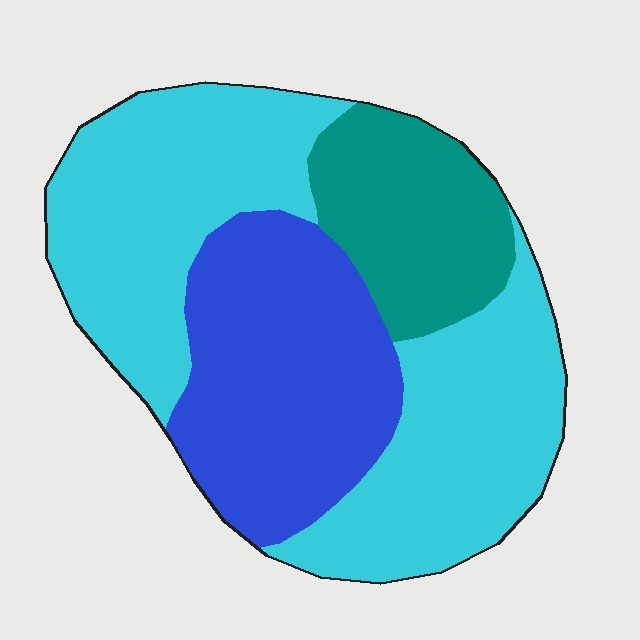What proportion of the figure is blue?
Blue covers 30% of the figure.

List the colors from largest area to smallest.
From largest to smallest: cyan, blue, teal.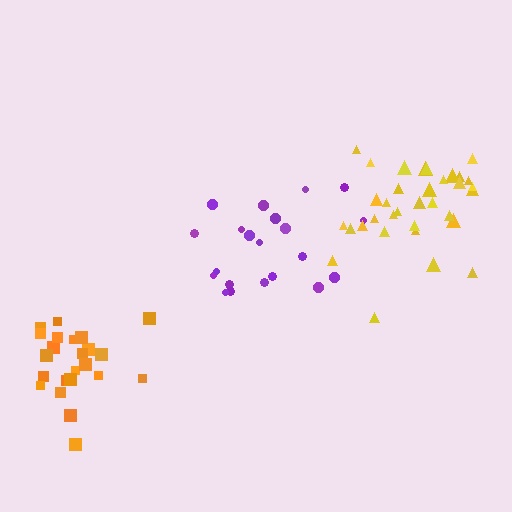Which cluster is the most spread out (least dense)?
Purple.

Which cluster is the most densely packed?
Orange.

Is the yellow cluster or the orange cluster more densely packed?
Orange.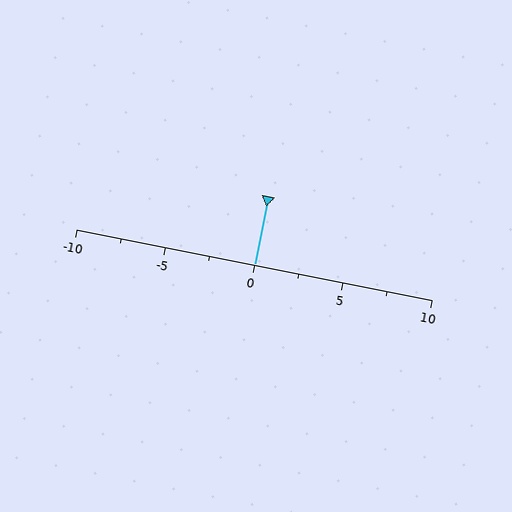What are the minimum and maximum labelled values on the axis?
The axis runs from -10 to 10.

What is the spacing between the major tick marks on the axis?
The major ticks are spaced 5 apart.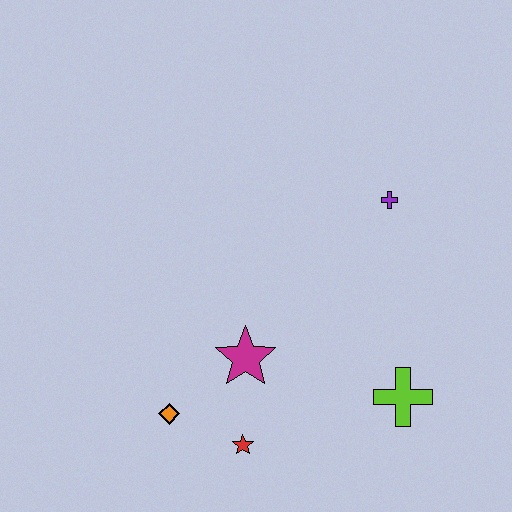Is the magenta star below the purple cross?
Yes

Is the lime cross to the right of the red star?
Yes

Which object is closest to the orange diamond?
The red star is closest to the orange diamond.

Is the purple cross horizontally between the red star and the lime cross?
Yes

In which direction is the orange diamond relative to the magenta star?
The orange diamond is to the left of the magenta star.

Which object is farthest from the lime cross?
The orange diamond is farthest from the lime cross.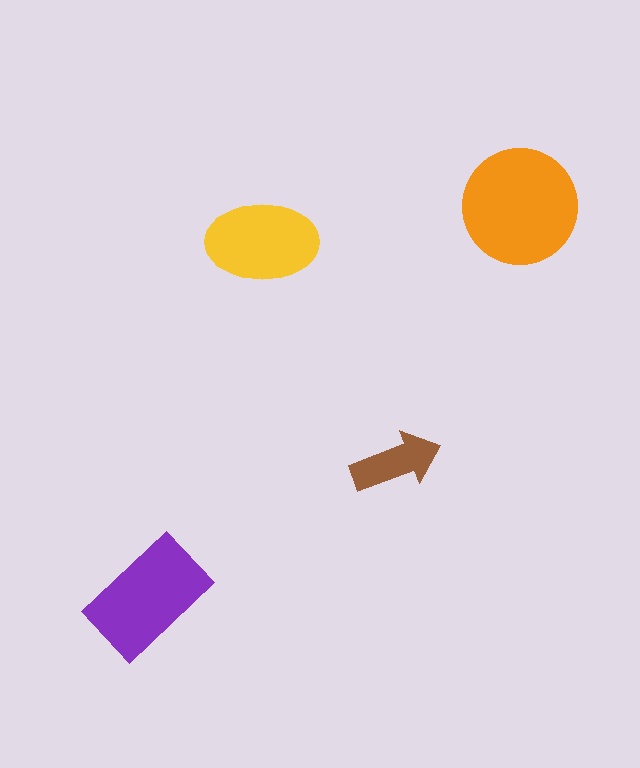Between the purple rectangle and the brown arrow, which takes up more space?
The purple rectangle.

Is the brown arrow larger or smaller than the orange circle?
Smaller.